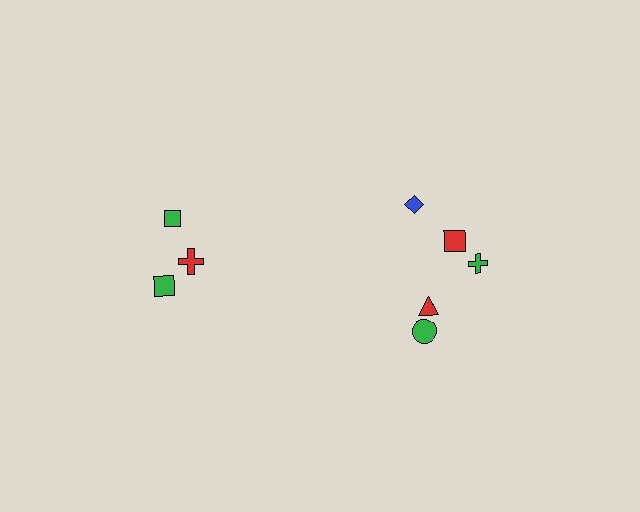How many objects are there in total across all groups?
There are 8 objects.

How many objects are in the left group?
There are 3 objects.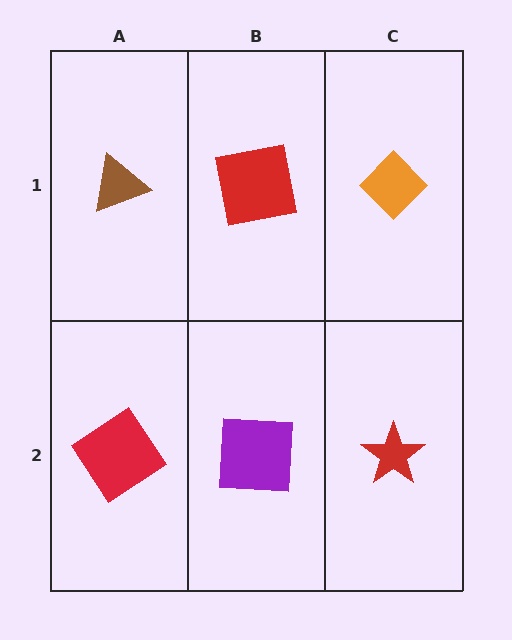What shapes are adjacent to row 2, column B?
A red square (row 1, column B), a red diamond (row 2, column A), a red star (row 2, column C).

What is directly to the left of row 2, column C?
A purple square.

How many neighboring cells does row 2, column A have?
2.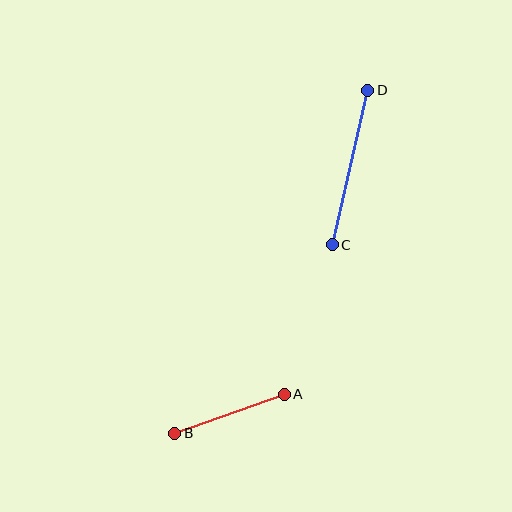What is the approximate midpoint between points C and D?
The midpoint is at approximately (350, 168) pixels.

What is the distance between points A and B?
The distance is approximately 116 pixels.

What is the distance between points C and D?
The distance is approximately 158 pixels.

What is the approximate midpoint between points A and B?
The midpoint is at approximately (230, 414) pixels.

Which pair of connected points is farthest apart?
Points C and D are farthest apart.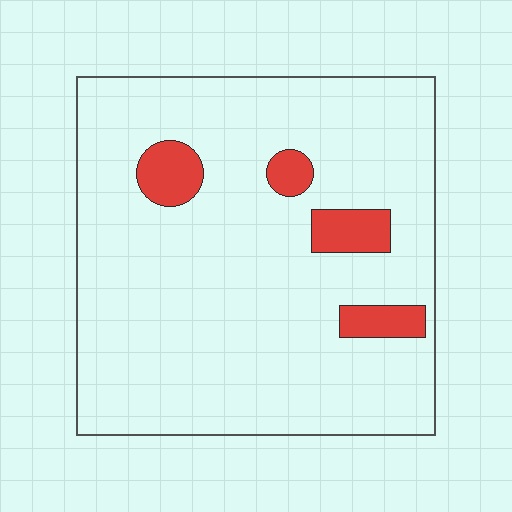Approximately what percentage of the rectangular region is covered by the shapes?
Approximately 10%.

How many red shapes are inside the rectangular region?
4.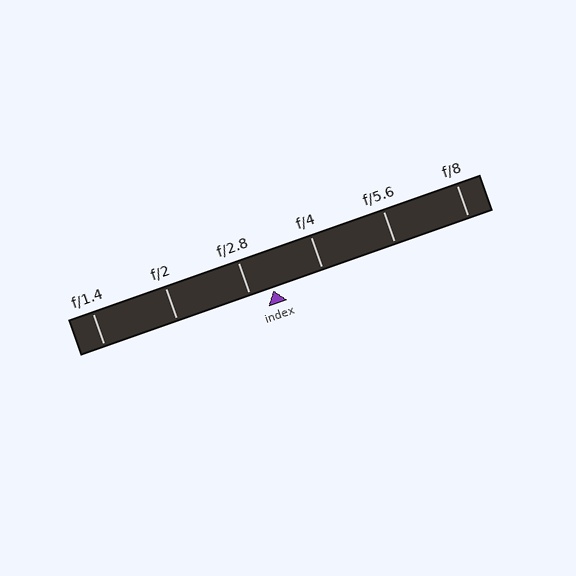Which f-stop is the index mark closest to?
The index mark is closest to f/2.8.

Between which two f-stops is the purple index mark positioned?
The index mark is between f/2.8 and f/4.